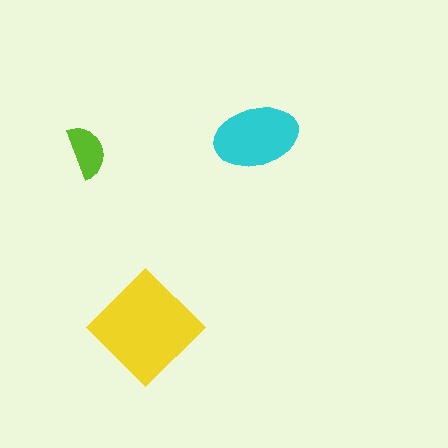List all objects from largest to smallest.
The yellow diamond, the cyan ellipse, the lime semicircle.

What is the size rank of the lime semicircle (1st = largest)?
3rd.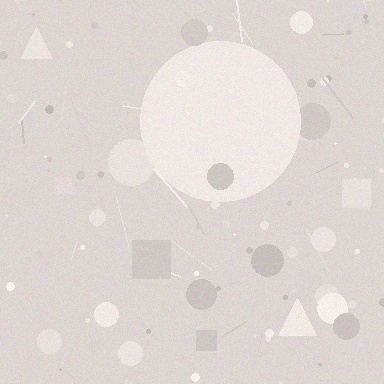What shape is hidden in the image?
A circle is hidden in the image.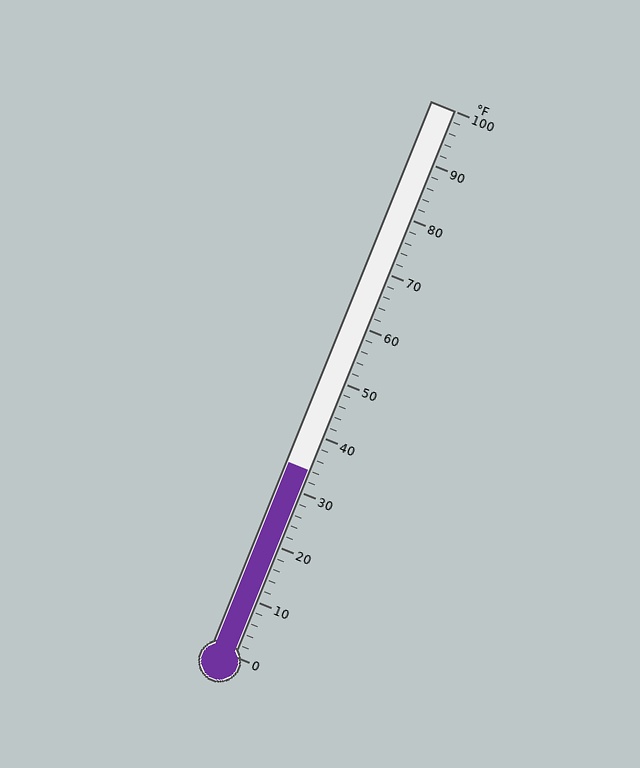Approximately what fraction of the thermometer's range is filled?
The thermometer is filled to approximately 35% of its range.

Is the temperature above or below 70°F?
The temperature is below 70°F.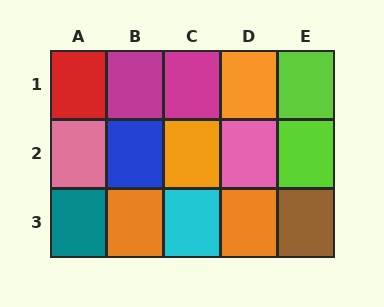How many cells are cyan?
1 cell is cyan.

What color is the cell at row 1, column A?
Red.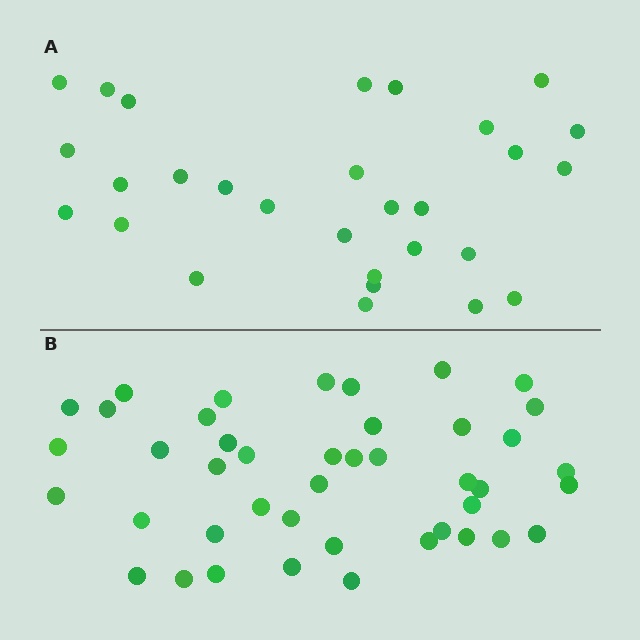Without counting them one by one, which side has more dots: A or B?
Region B (the bottom region) has more dots.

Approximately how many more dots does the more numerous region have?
Region B has approximately 15 more dots than region A.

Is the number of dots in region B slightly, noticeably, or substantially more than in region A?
Region B has substantially more. The ratio is roughly 1.5 to 1.